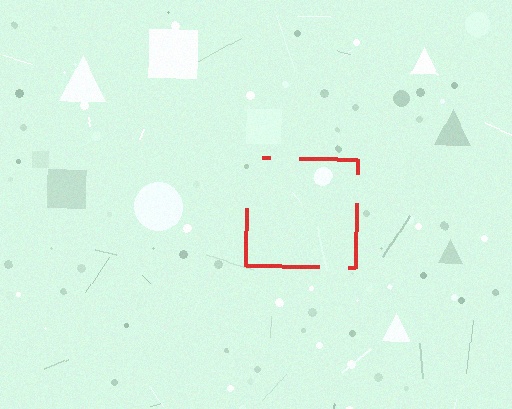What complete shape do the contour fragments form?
The contour fragments form a square.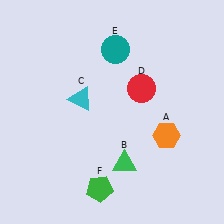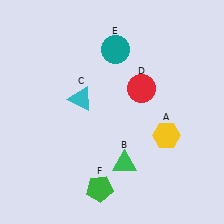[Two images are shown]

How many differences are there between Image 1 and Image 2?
There is 1 difference between the two images.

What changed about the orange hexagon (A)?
In Image 1, A is orange. In Image 2, it changed to yellow.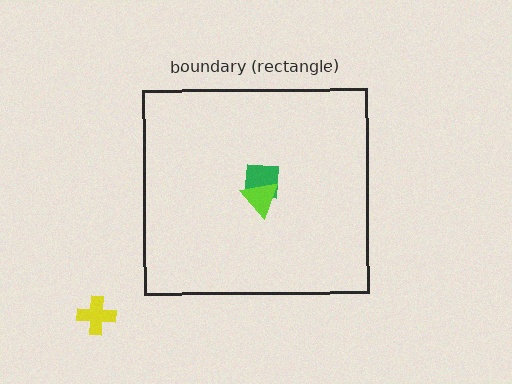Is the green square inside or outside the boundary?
Inside.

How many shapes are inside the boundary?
2 inside, 1 outside.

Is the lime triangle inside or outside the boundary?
Inside.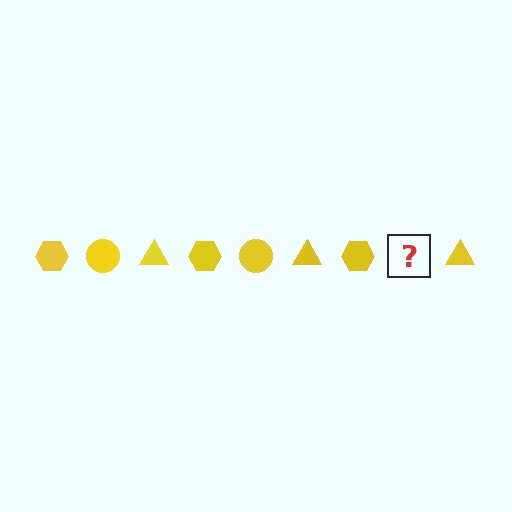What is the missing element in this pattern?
The missing element is a yellow circle.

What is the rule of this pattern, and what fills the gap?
The rule is that the pattern cycles through hexagon, circle, triangle shapes in yellow. The gap should be filled with a yellow circle.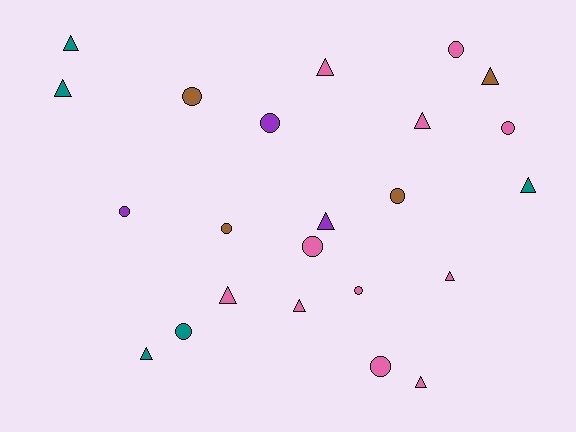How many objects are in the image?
There are 23 objects.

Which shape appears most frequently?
Triangle, with 12 objects.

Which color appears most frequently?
Pink, with 11 objects.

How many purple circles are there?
There are 2 purple circles.